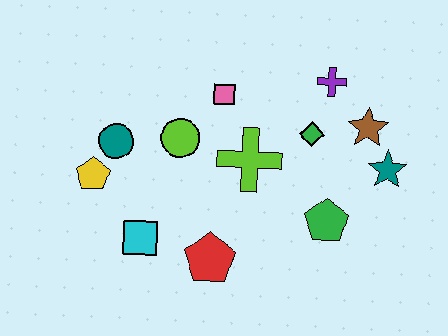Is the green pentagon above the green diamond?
No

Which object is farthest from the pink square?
The teal star is farthest from the pink square.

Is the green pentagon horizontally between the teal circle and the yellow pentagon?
No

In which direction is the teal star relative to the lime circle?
The teal star is to the right of the lime circle.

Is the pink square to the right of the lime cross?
No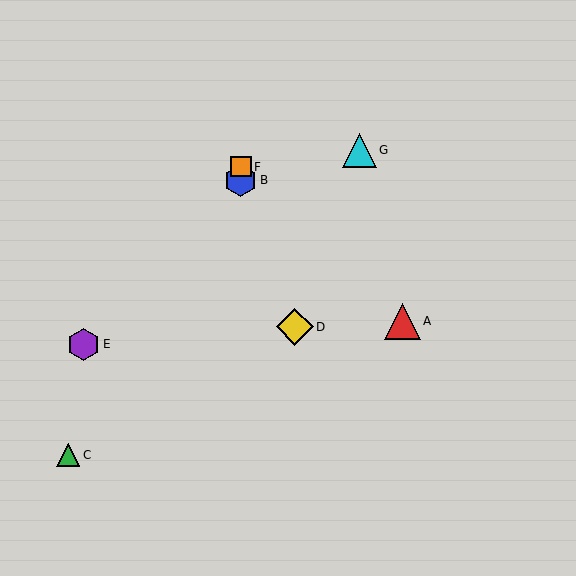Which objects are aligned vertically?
Objects B, F are aligned vertically.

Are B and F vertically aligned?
Yes, both are at x≈241.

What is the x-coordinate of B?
Object B is at x≈241.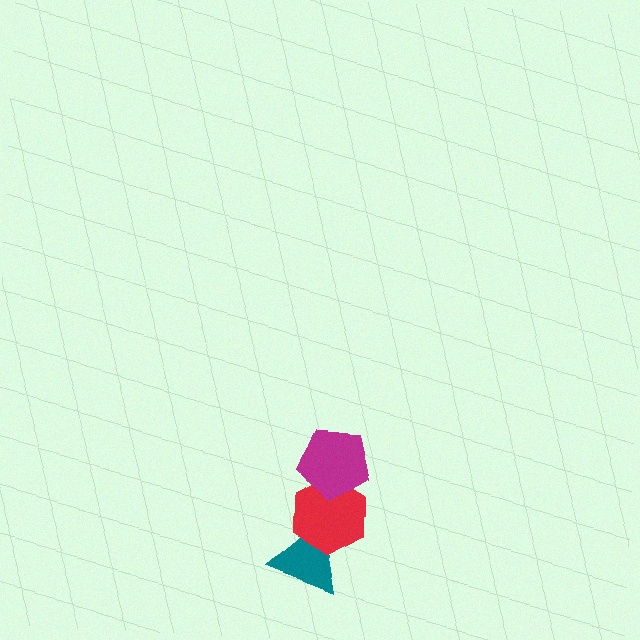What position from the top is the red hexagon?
The red hexagon is 2nd from the top.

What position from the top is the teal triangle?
The teal triangle is 3rd from the top.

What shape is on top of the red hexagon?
The magenta pentagon is on top of the red hexagon.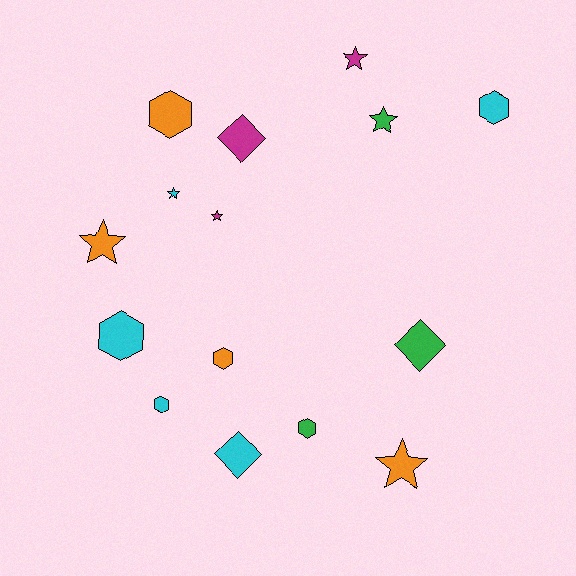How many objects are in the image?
There are 15 objects.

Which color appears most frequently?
Cyan, with 5 objects.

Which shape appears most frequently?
Hexagon, with 6 objects.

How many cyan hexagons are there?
There are 3 cyan hexagons.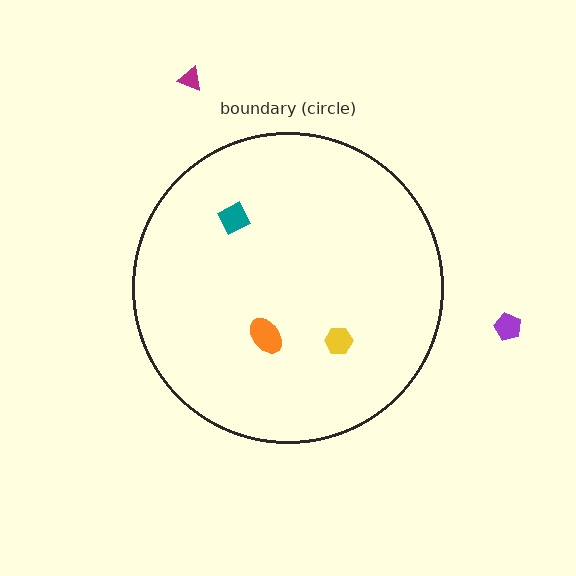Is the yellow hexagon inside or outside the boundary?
Inside.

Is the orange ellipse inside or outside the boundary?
Inside.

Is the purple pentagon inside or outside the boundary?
Outside.